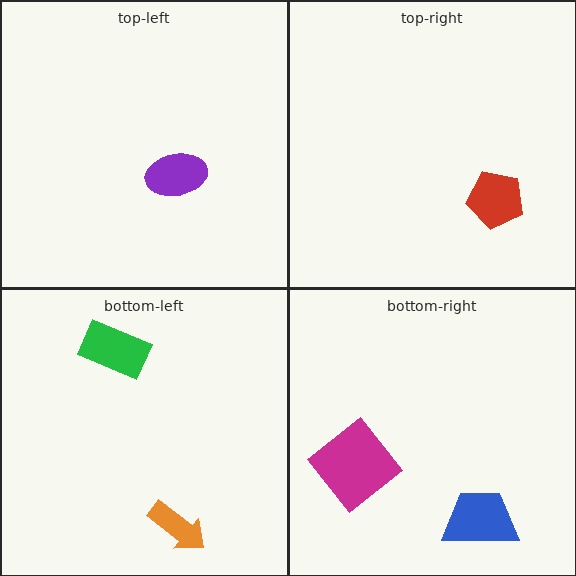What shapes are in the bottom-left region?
The green rectangle, the orange arrow.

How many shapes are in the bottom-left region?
2.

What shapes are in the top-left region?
The purple ellipse.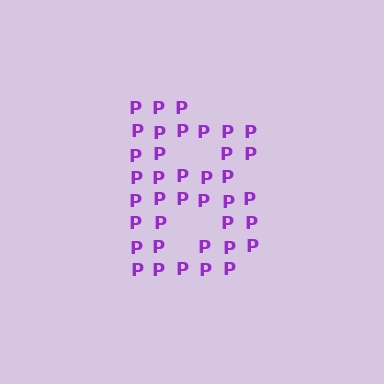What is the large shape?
The large shape is the letter B.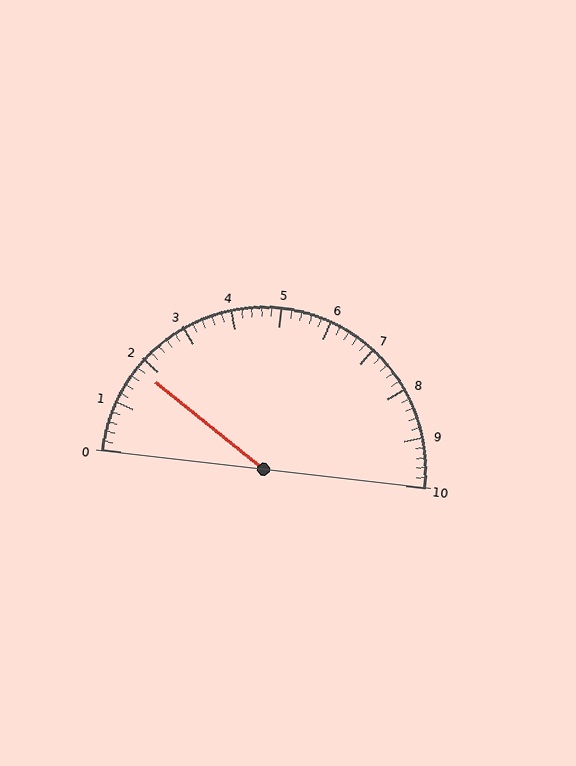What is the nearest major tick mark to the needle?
The nearest major tick mark is 2.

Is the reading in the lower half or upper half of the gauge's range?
The reading is in the lower half of the range (0 to 10).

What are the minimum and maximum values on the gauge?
The gauge ranges from 0 to 10.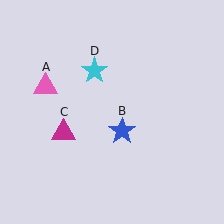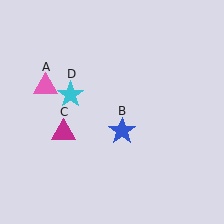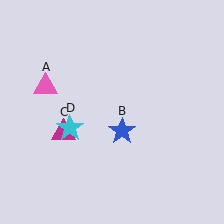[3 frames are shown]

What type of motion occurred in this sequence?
The cyan star (object D) rotated counterclockwise around the center of the scene.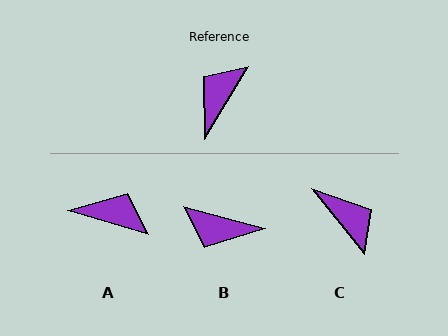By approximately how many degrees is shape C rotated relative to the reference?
Approximately 110 degrees clockwise.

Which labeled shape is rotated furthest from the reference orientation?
C, about 110 degrees away.